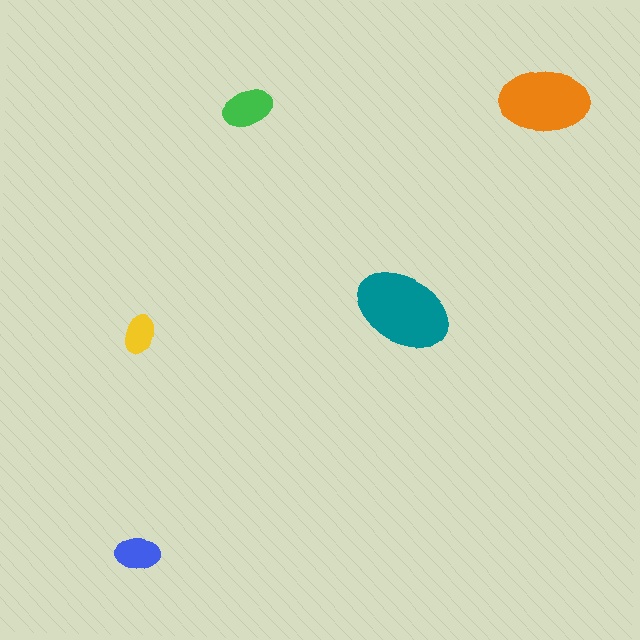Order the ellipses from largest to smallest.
the teal one, the orange one, the green one, the blue one, the yellow one.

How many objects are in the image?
There are 5 objects in the image.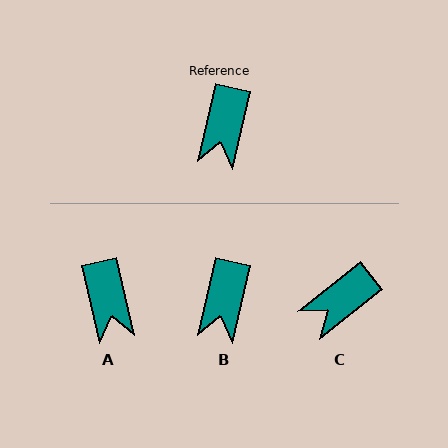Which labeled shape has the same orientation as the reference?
B.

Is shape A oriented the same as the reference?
No, it is off by about 26 degrees.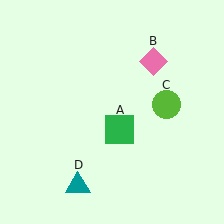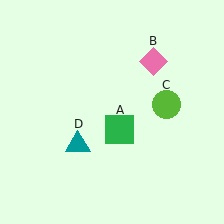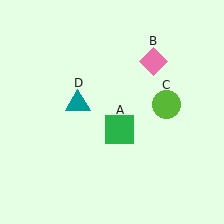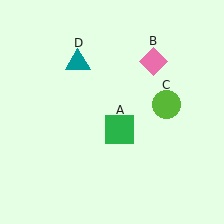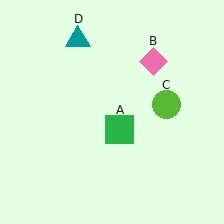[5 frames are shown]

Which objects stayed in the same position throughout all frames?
Green square (object A) and pink diamond (object B) and lime circle (object C) remained stationary.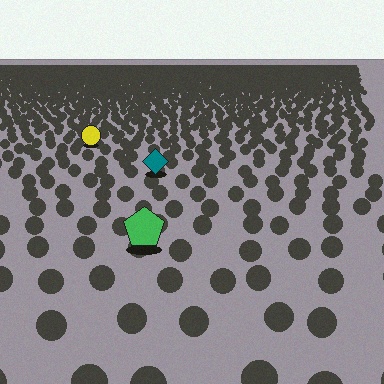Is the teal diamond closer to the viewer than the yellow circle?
Yes. The teal diamond is closer — you can tell from the texture gradient: the ground texture is coarser near it.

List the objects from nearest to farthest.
From nearest to farthest: the green pentagon, the teal diamond, the yellow circle.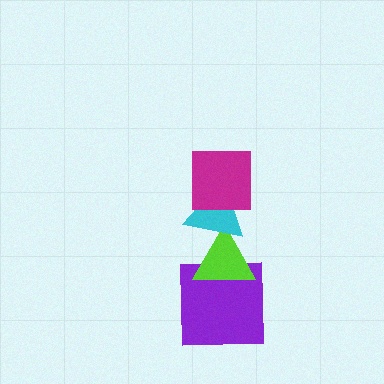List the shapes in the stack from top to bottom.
From top to bottom: the magenta square, the cyan triangle, the lime triangle, the purple square.